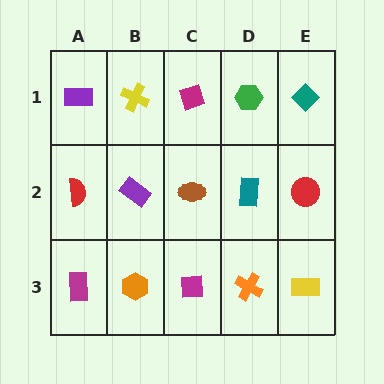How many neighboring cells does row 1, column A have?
2.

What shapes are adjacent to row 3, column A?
A red semicircle (row 2, column A), an orange hexagon (row 3, column B).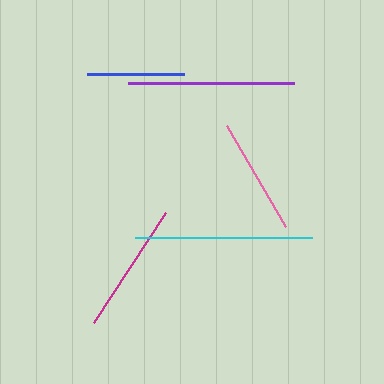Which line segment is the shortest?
The blue line is the shortest at approximately 97 pixels.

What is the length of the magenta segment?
The magenta segment is approximately 131 pixels long.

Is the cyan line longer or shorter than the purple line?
The cyan line is longer than the purple line.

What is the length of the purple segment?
The purple segment is approximately 166 pixels long.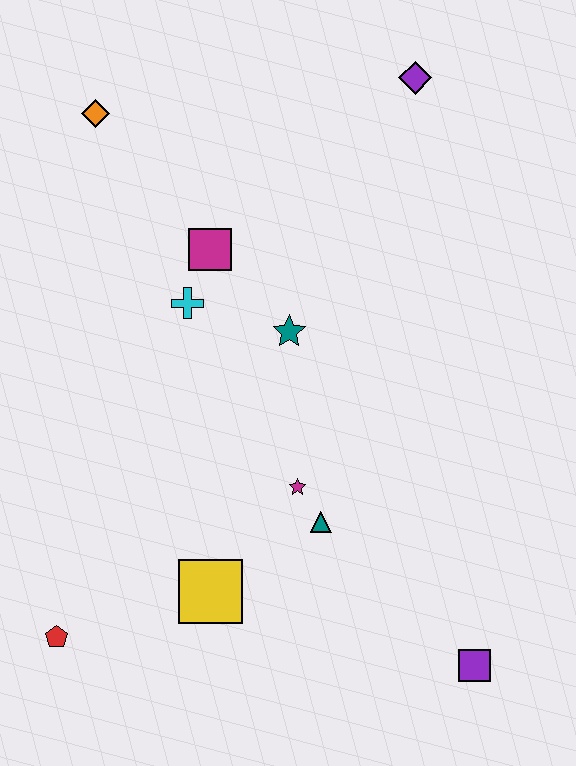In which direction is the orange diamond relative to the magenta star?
The orange diamond is above the magenta star.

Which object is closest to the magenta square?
The cyan cross is closest to the magenta square.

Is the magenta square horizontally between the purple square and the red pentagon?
Yes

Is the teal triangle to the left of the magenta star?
No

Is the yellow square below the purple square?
No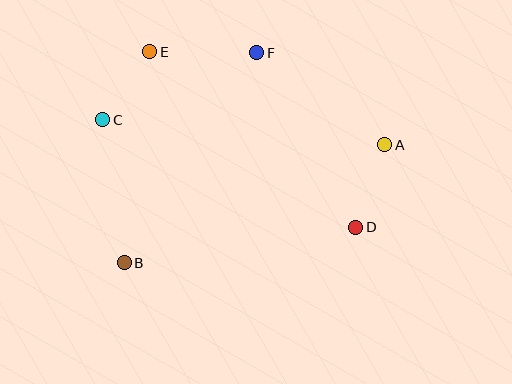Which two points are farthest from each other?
Points A and B are farthest from each other.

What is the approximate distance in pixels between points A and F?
The distance between A and F is approximately 158 pixels.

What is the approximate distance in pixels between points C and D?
The distance between C and D is approximately 275 pixels.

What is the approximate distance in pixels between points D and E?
The distance between D and E is approximately 271 pixels.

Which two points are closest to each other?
Points C and E are closest to each other.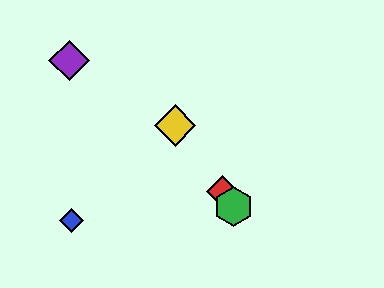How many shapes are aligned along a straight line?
3 shapes (the red diamond, the green hexagon, the yellow diamond) are aligned along a straight line.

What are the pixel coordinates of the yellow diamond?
The yellow diamond is at (175, 125).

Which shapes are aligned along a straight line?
The red diamond, the green hexagon, the yellow diamond are aligned along a straight line.